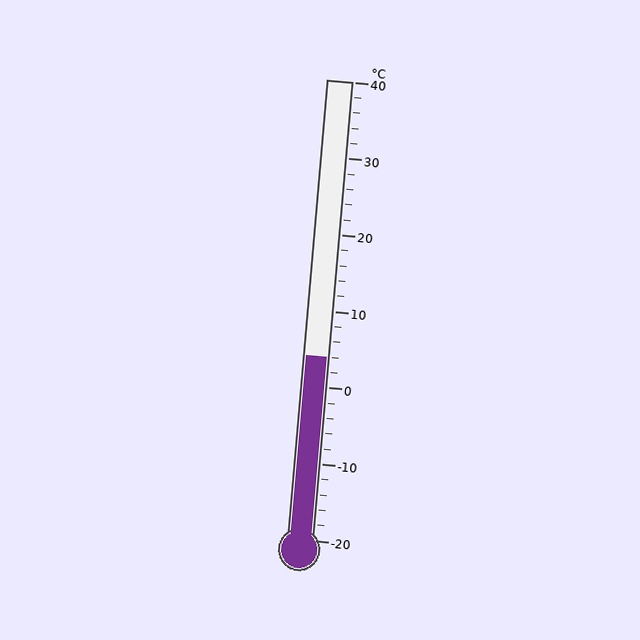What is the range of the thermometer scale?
The thermometer scale ranges from -20°C to 40°C.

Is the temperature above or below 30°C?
The temperature is below 30°C.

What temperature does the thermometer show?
The thermometer shows approximately 4°C.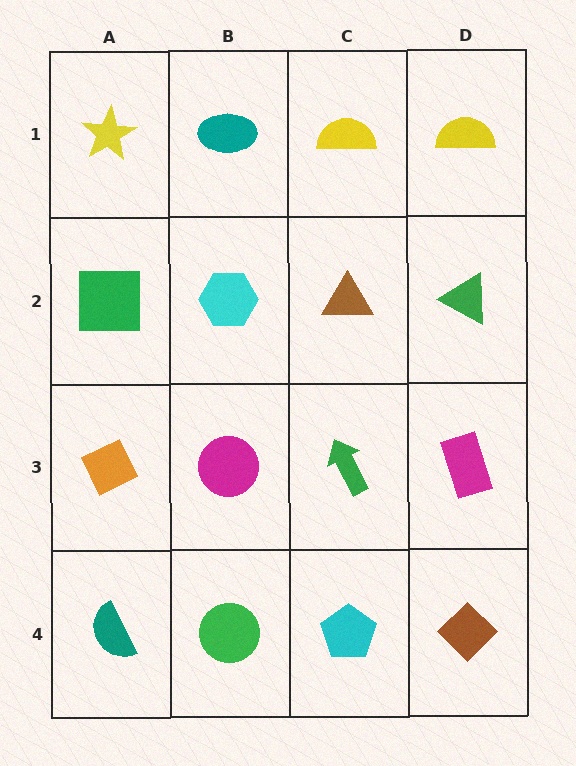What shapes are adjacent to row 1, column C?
A brown triangle (row 2, column C), a teal ellipse (row 1, column B), a yellow semicircle (row 1, column D).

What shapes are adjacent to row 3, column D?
A green triangle (row 2, column D), a brown diamond (row 4, column D), a green arrow (row 3, column C).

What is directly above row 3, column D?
A green triangle.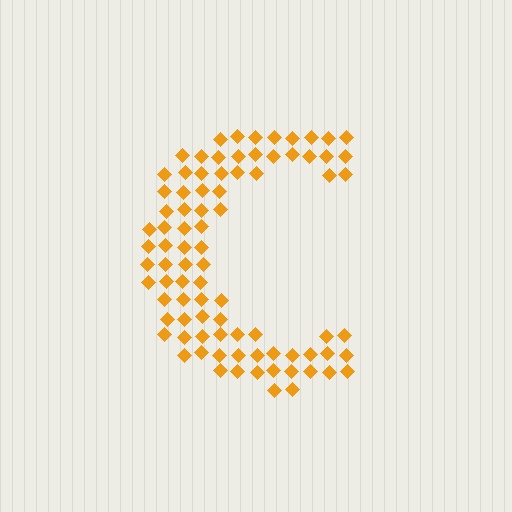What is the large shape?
The large shape is the letter C.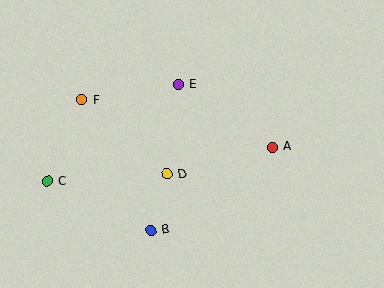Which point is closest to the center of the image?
Point D at (167, 174) is closest to the center.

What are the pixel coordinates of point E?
Point E is at (178, 84).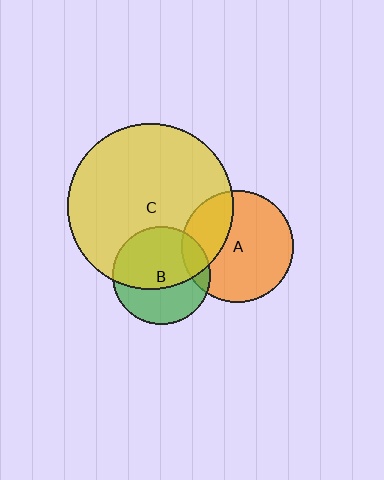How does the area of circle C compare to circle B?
Approximately 2.9 times.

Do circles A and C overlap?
Yes.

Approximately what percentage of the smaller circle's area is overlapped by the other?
Approximately 30%.